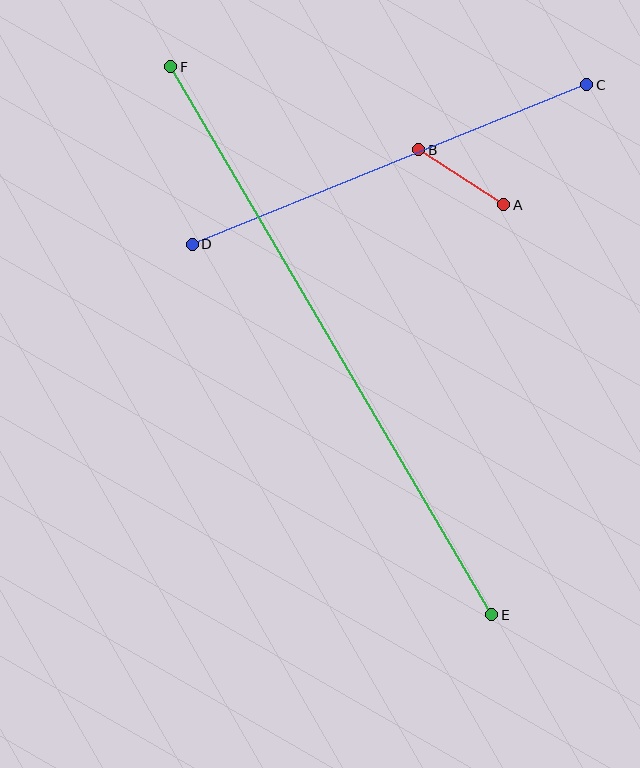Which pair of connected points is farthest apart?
Points E and F are farthest apart.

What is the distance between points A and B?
The distance is approximately 101 pixels.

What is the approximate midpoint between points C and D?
The midpoint is at approximately (390, 165) pixels.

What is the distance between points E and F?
The distance is approximately 635 pixels.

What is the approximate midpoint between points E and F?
The midpoint is at approximately (331, 341) pixels.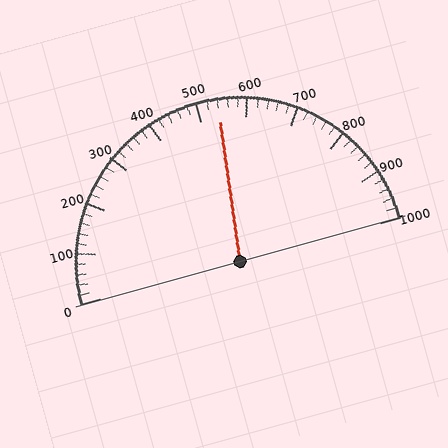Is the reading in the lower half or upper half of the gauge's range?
The reading is in the upper half of the range (0 to 1000).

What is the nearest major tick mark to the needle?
The nearest major tick mark is 500.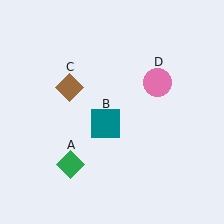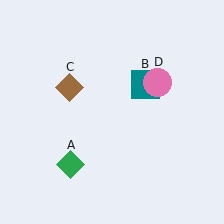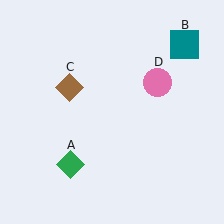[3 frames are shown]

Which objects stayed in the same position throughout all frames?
Green diamond (object A) and brown diamond (object C) and pink circle (object D) remained stationary.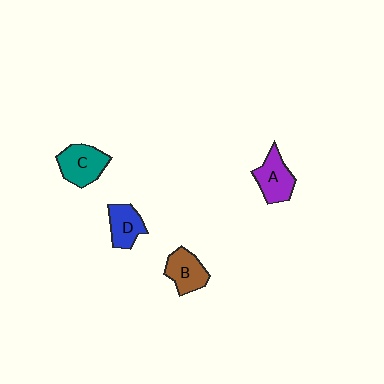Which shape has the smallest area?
Shape D (blue).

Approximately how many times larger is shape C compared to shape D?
Approximately 1.3 times.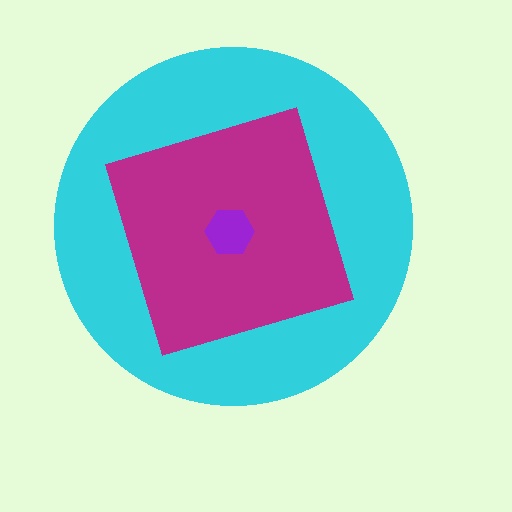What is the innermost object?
The purple hexagon.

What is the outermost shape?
The cyan circle.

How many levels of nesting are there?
3.